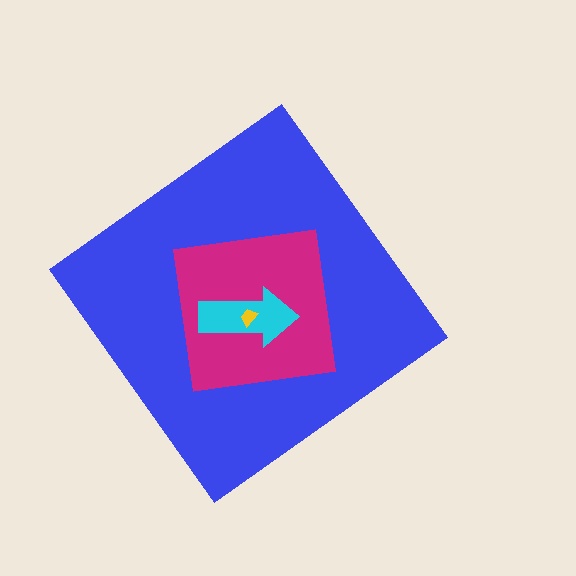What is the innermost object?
The yellow trapezoid.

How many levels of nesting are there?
4.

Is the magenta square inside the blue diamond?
Yes.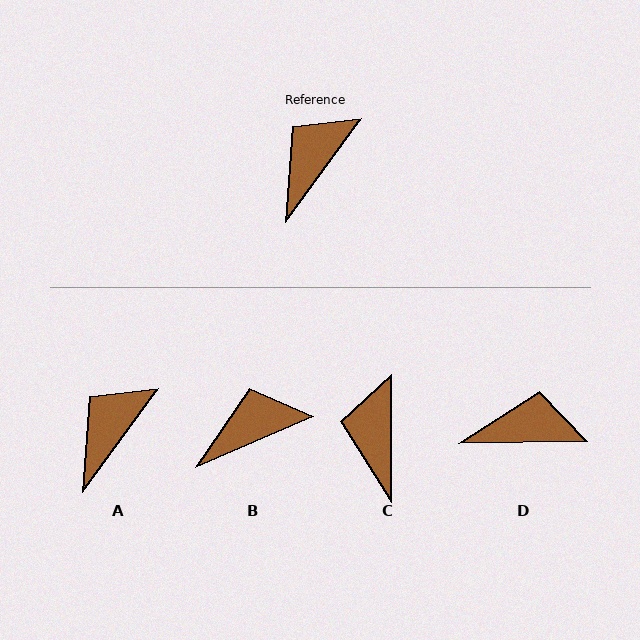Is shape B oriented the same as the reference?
No, it is off by about 30 degrees.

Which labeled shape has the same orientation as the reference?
A.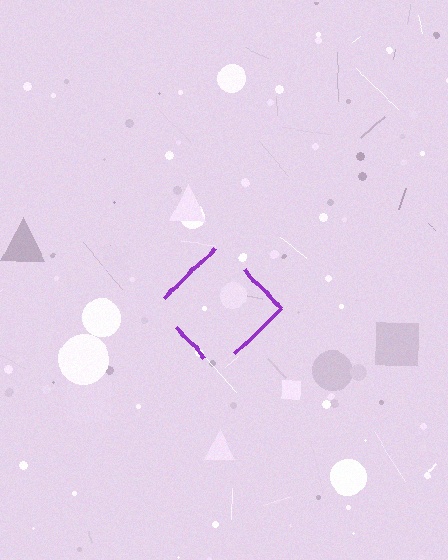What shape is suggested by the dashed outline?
The dashed outline suggests a diamond.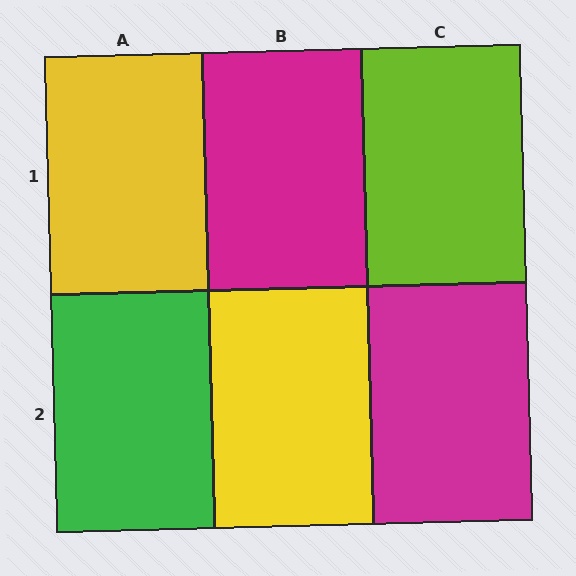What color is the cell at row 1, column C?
Lime.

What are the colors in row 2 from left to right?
Green, yellow, magenta.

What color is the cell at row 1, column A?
Yellow.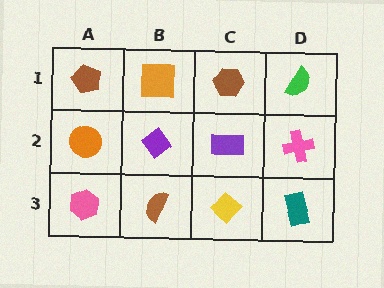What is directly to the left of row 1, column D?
A brown hexagon.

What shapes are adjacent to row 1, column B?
A purple diamond (row 2, column B), a brown pentagon (row 1, column A), a brown hexagon (row 1, column C).